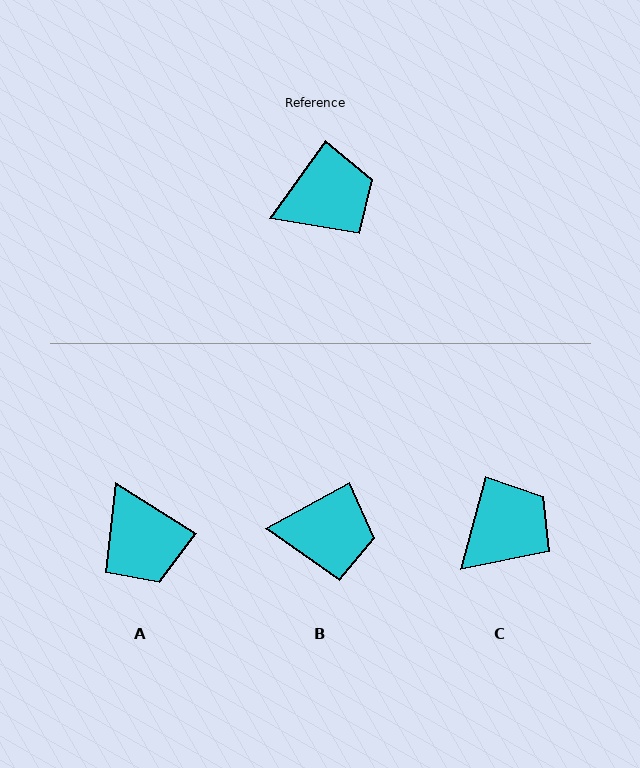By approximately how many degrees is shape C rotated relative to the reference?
Approximately 20 degrees counter-clockwise.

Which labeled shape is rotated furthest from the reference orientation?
A, about 87 degrees away.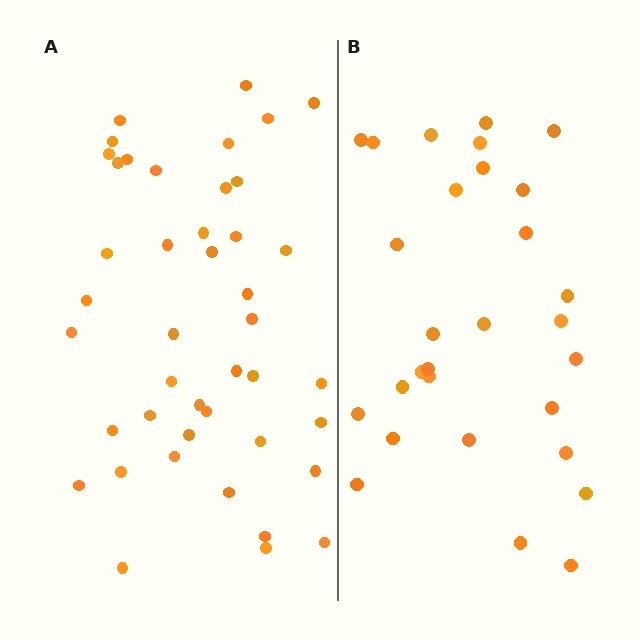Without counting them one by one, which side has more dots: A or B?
Region A (the left region) has more dots.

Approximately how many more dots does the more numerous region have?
Region A has approximately 15 more dots than region B.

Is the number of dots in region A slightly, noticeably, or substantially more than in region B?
Region A has substantially more. The ratio is roughly 1.5 to 1.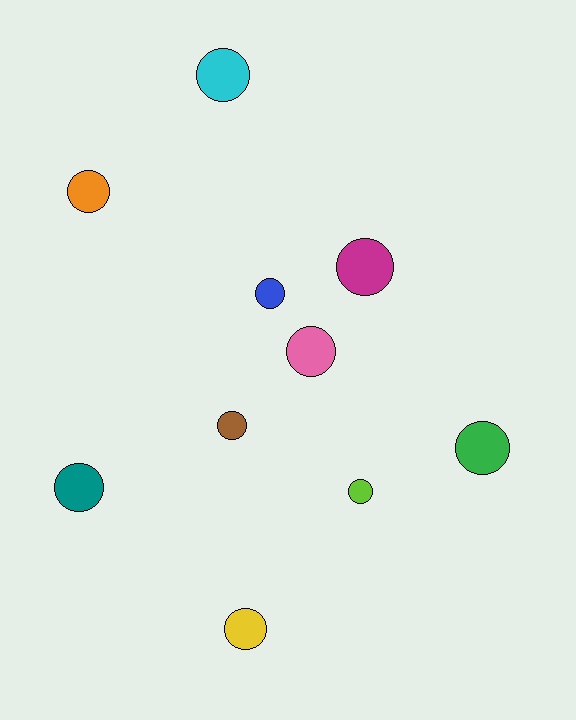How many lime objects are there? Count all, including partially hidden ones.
There is 1 lime object.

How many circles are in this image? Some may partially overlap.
There are 10 circles.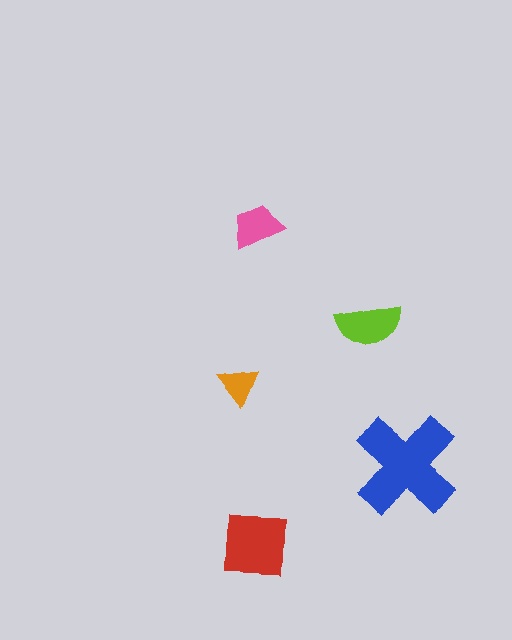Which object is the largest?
The blue cross.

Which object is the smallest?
The orange triangle.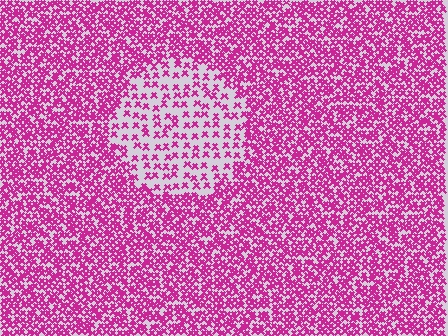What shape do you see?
I see a circle.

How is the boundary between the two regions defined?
The boundary is defined by a change in element density (approximately 2.4x ratio). All elements are the same color, size, and shape.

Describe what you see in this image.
The image contains small magenta elements arranged at two different densities. A circle-shaped region is visible where the elements are less densely packed than the surrounding area.